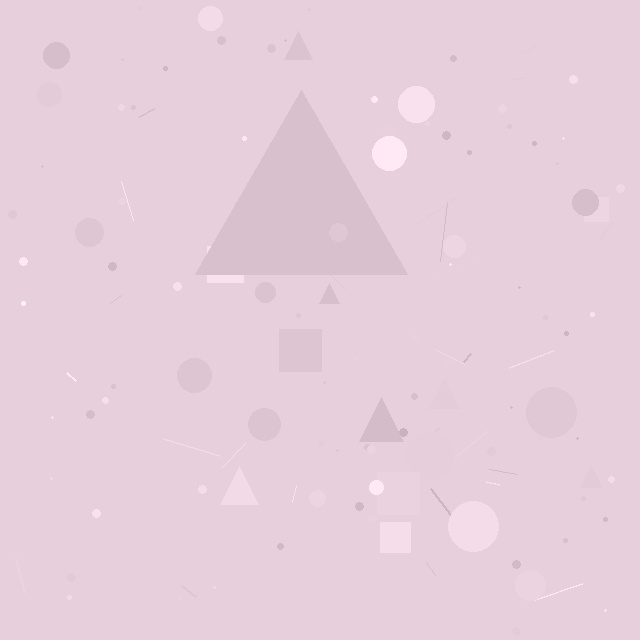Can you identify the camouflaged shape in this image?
The camouflaged shape is a triangle.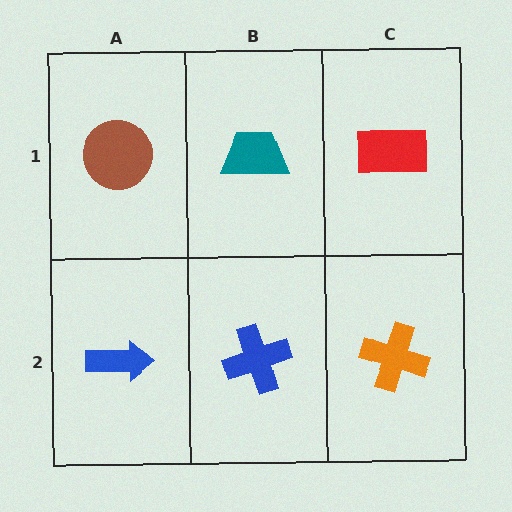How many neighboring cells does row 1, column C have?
2.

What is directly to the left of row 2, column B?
A blue arrow.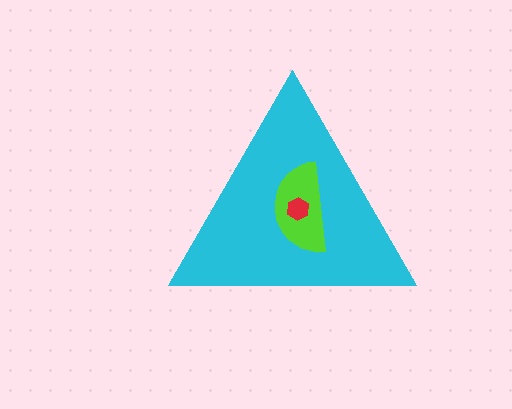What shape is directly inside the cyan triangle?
The lime semicircle.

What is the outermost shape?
The cyan triangle.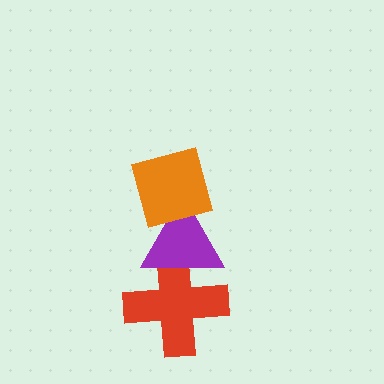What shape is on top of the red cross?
The purple triangle is on top of the red cross.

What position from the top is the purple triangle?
The purple triangle is 2nd from the top.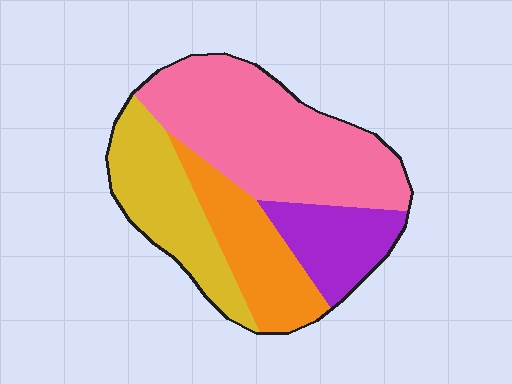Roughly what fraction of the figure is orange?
Orange takes up about one fifth (1/5) of the figure.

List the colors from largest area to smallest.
From largest to smallest: pink, yellow, orange, purple.